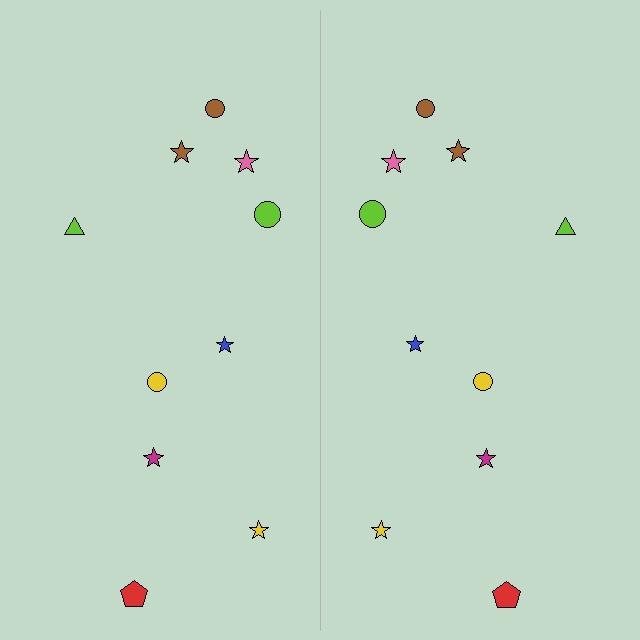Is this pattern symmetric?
Yes, this pattern has bilateral (reflection) symmetry.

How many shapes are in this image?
There are 20 shapes in this image.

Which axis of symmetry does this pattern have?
The pattern has a vertical axis of symmetry running through the center of the image.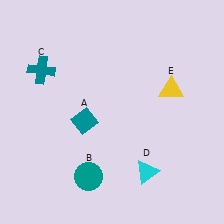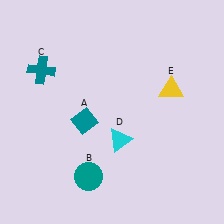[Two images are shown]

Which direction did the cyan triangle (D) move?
The cyan triangle (D) moved up.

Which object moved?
The cyan triangle (D) moved up.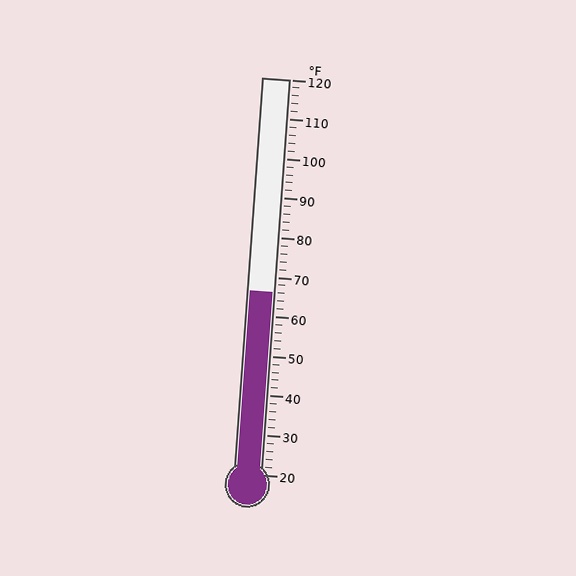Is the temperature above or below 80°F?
The temperature is below 80°F.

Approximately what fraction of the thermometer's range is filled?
The thermometer is filled to approximately 45% of its range.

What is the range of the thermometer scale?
The thermometer scale ranges from 20°F to 120°F.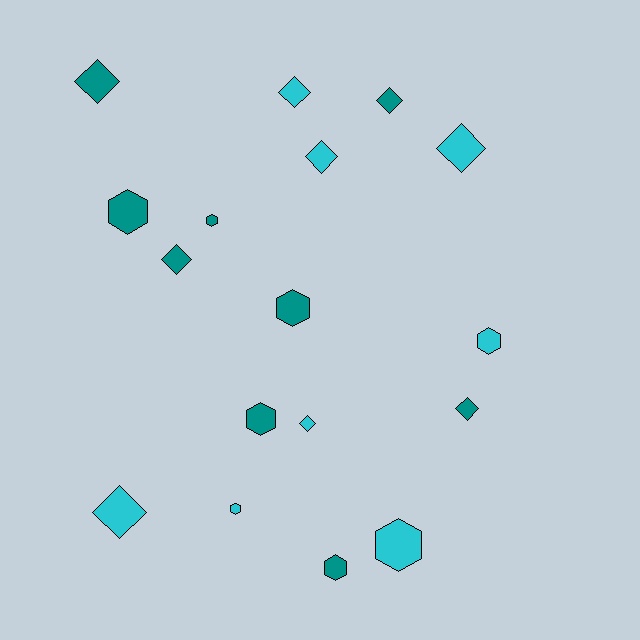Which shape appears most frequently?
Diamond, with 9 objects.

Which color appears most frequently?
Teal, with 9 objects.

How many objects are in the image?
There are 17 objects.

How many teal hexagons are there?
There are 5 teal hexagons.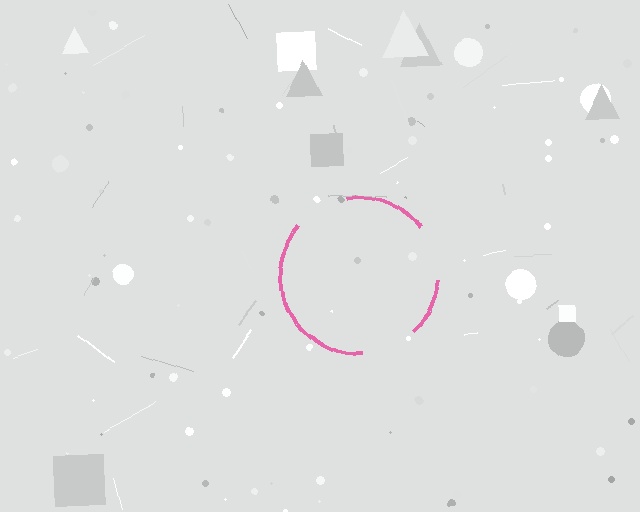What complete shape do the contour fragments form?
The contour fragments form a circle.